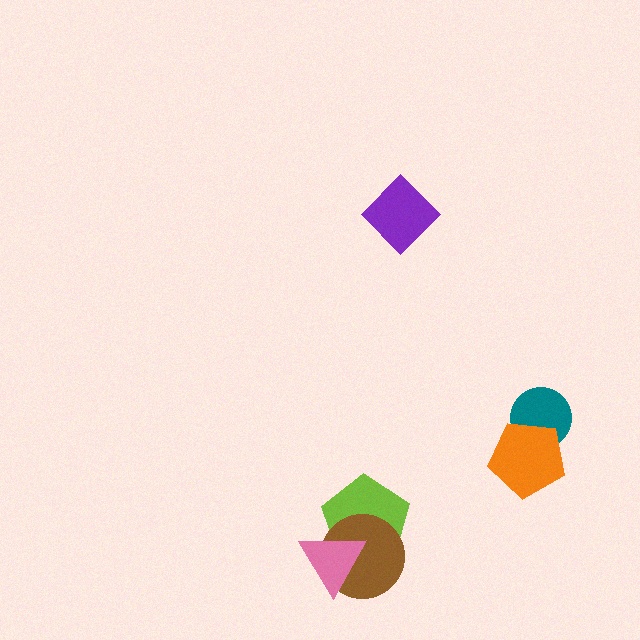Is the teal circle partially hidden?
Yes, it is partially covered by another shape.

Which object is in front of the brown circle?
The pink triangle is in front of the brown circle.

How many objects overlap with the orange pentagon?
1 object overlaps with the orange pentagon.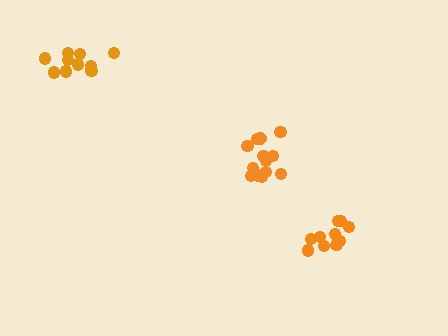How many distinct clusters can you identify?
There are 3 distinct clusters.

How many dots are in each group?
Group 1: 10 dots, Group 2: 13 dots, Group 3: 11 dots (34 total).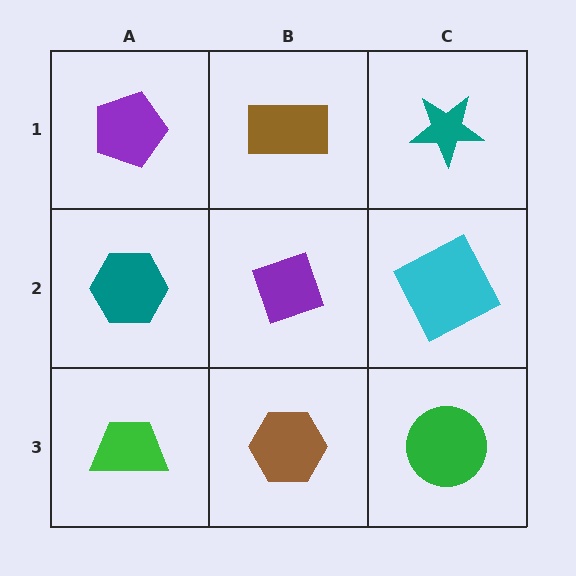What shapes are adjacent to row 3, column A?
A teal hexagon (row 2, column A), a brown hexagon (row 3, column B).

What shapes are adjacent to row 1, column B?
A purple diamond (row 2, column B), a purple pentagon (row 1, column A), a teal star (row 1, column C).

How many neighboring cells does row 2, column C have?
3.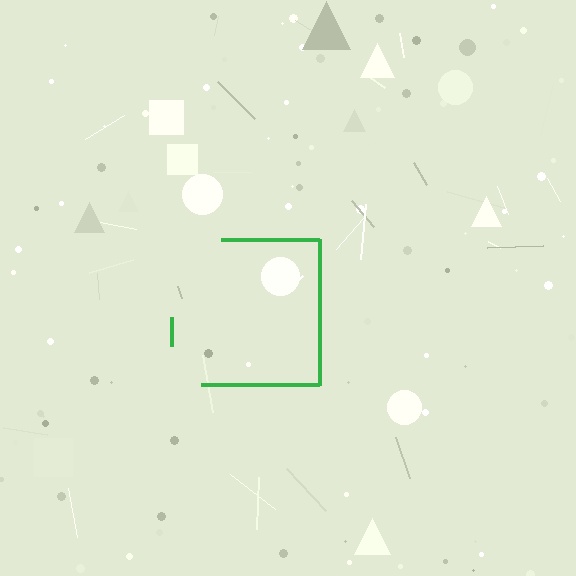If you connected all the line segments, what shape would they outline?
They would outline a square.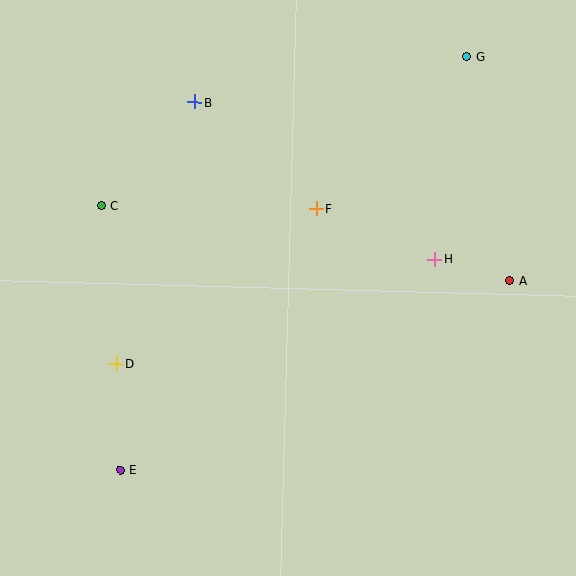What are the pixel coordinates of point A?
Point A is at (510, 281).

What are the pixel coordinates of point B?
Point B is at (195, 102).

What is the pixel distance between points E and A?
The distance between E and A is 433 pixels.